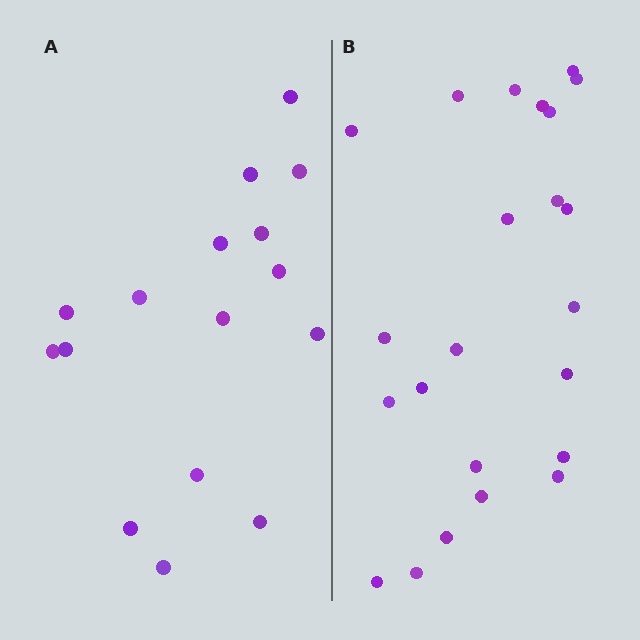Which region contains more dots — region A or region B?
Region B (the right region) has more dots.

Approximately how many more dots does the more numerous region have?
Region B has roughly 8 or so more dots than region A.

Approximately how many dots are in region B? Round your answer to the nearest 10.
About 20 dots. (The exact count is 23, which rounds to 20.)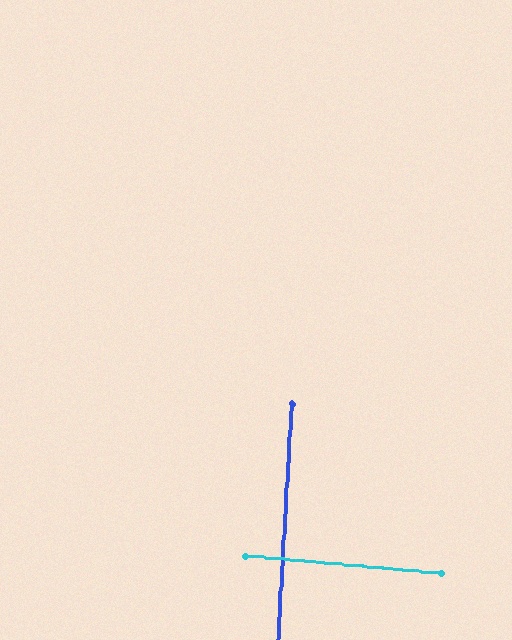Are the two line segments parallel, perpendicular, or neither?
Perpendicular — they meet at approximately 88°.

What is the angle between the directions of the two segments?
Approximately 88 degrees.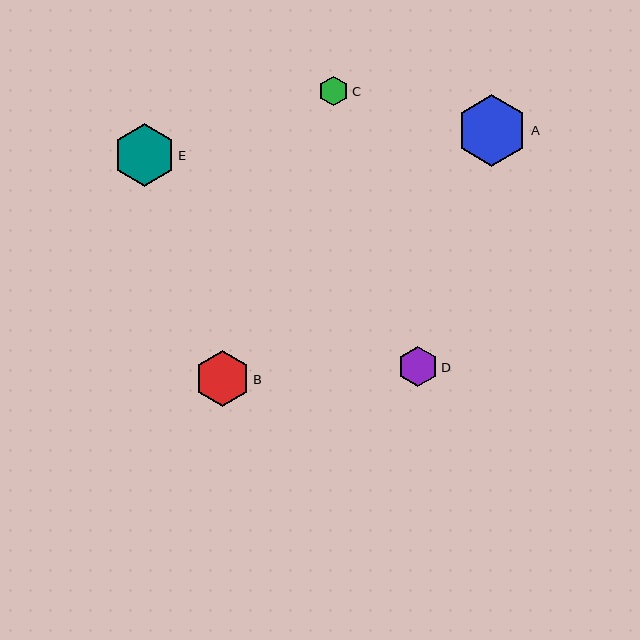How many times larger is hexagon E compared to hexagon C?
Hexagon E is approximately 2.1 times the size of hexagon C.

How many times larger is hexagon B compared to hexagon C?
Hexagon B is approximately 1.9 times the size of hexagon C.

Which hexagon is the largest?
Hexagon A is the largest with a size of approximately 71 pixels.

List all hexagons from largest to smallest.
From largest to smallest: A, E, B, D, C.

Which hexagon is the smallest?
Hexagon C is the smallest with a size of approximately 30 pixels.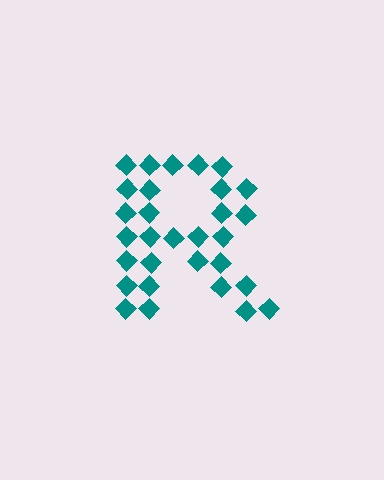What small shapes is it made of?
It is made of small diamonds.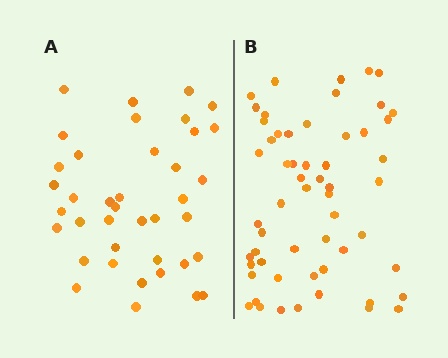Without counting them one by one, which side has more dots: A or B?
Region B (the right region) has more dots.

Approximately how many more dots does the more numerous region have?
Region B has approximately 20 more dots than region A.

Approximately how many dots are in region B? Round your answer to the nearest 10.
About 60 dots. (The exact count is 57, which rounds to 60.)